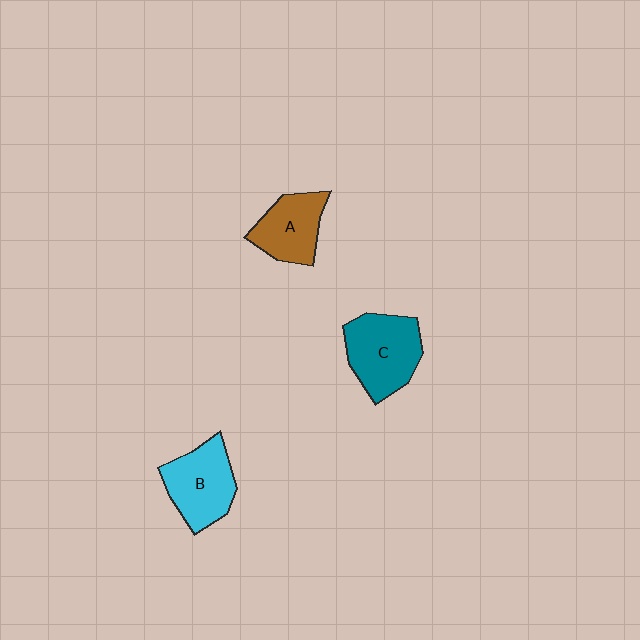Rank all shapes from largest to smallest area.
From largest to smallest: C (teal), B (cyan), A (brown).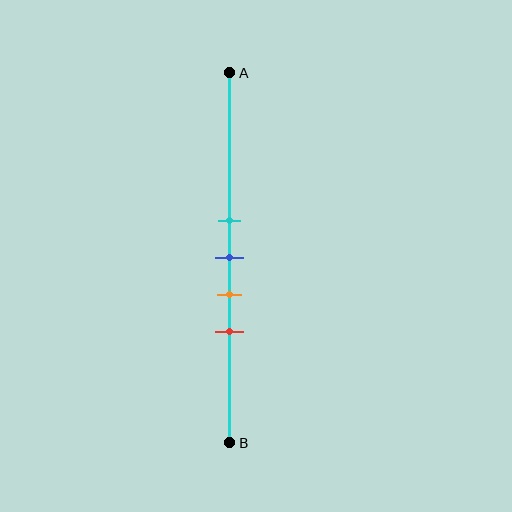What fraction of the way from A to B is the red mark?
The red mark is approximately 70% (0.7) of the way from A to B.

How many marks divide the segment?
There are 4 marks dividing the segment.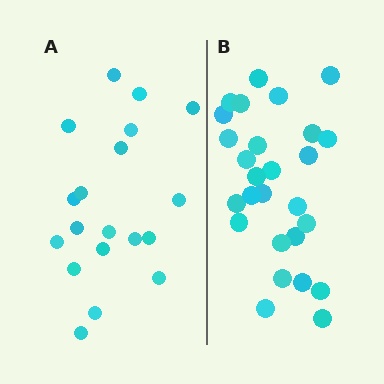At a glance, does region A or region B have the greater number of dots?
Region B (the right region) has more dots.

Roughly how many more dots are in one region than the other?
Region B has roughly 8 or so more dots than region A.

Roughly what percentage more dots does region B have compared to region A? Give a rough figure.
About 40% more.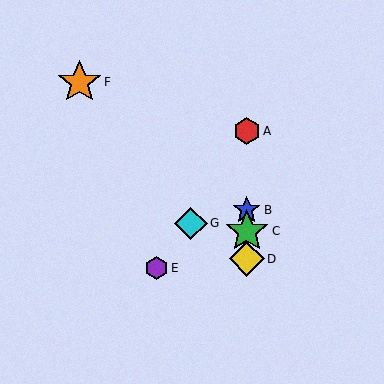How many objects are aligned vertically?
4 objects (A, B, C, D) are aligned vertically.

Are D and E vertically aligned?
No, D is at x≈247 and E is at x≈157.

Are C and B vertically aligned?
Yes, both are at x≈247.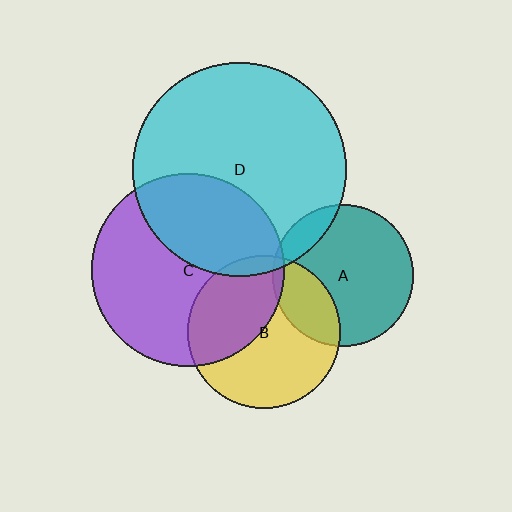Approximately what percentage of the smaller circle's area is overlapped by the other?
Approximately 10%.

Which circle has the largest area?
Circle D (cyan).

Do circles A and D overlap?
Yes.